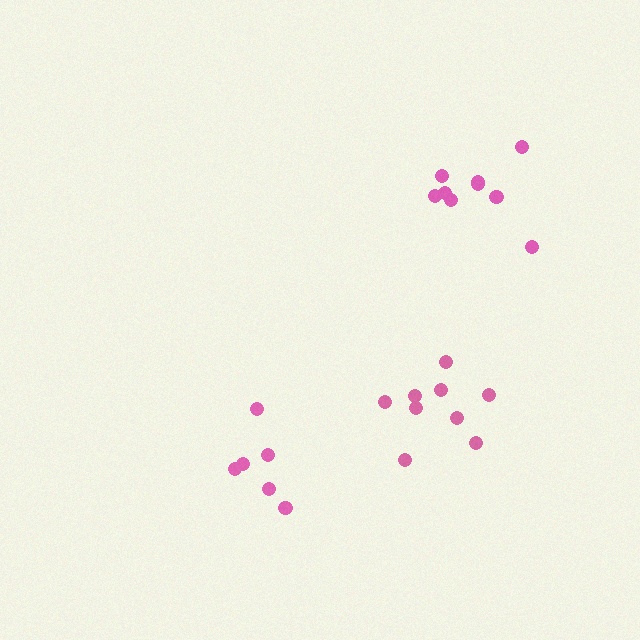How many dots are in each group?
Group 1: 6 dots, Group 2: 9 dots, Group 3: 9 dots (24 total).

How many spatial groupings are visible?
There are 3 spatial groupings.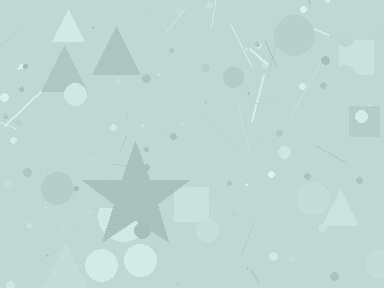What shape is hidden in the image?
A star is hidden in the image.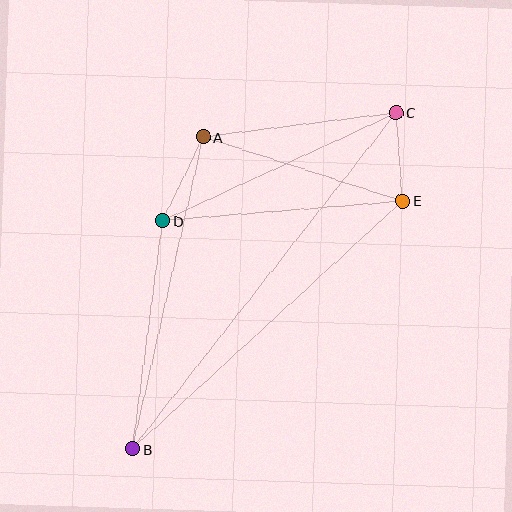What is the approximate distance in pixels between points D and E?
The distance between D and E is approximately 240 pixels.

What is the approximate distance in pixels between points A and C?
The distance between A and C is approximately 194 pixels.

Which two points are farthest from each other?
Points B and C are farthest from each other.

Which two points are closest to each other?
Points C and E are closest to each other.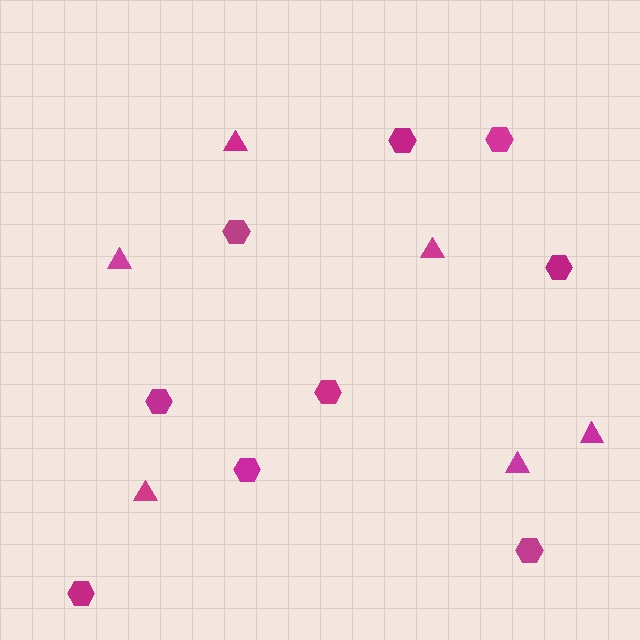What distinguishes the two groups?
There are 2 groups: one group of triangles (6) and one group of hexagons (9).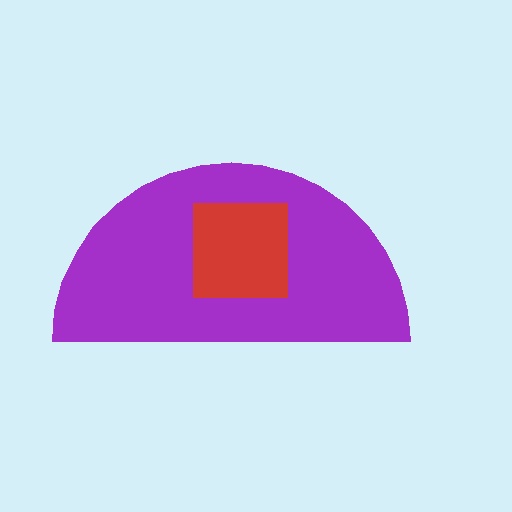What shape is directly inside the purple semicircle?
The red square.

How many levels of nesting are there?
2.